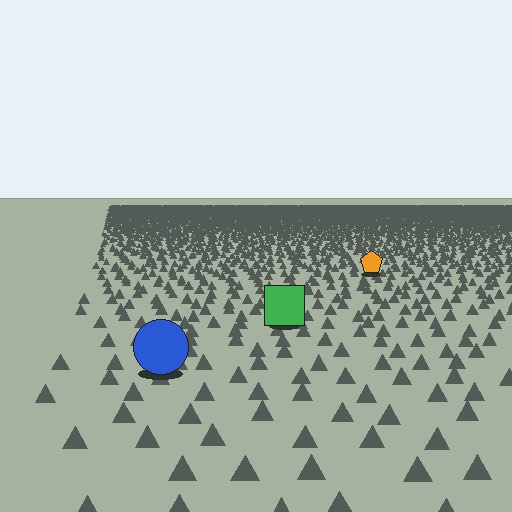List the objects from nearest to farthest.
From nearest to farthest: the blue circle, the green square, the orange pentagon.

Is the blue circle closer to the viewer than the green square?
Yes. The blue circle is closer — you can tell from the texture gradient: the ground texture is coarser near it.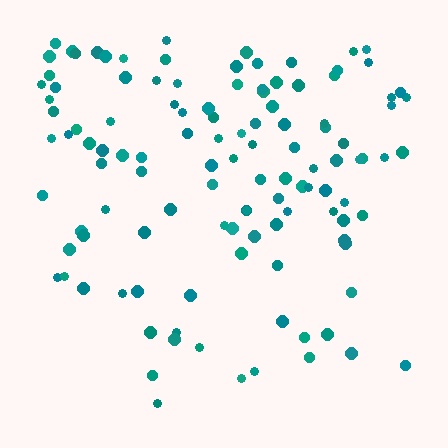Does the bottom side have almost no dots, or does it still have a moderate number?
Still a moderate number, just noticeably fewer than the top.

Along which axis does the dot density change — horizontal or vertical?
Vertical.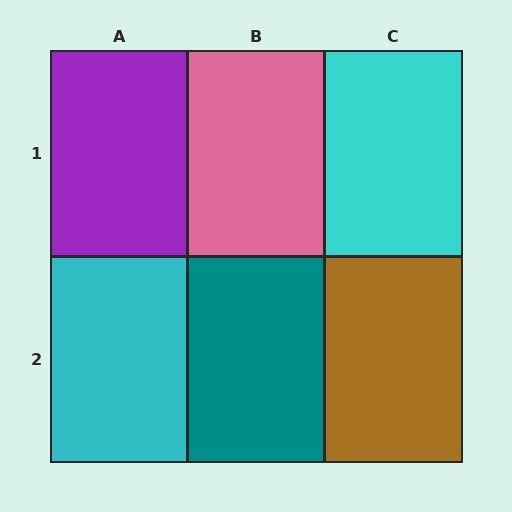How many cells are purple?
1 cell is purple.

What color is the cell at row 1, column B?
Pink.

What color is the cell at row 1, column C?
Cyan.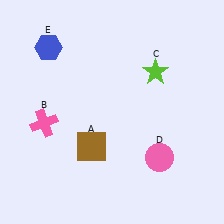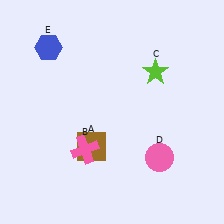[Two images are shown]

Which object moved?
The pink cross (B) moved right.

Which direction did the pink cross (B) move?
The pink cross (B) moved right.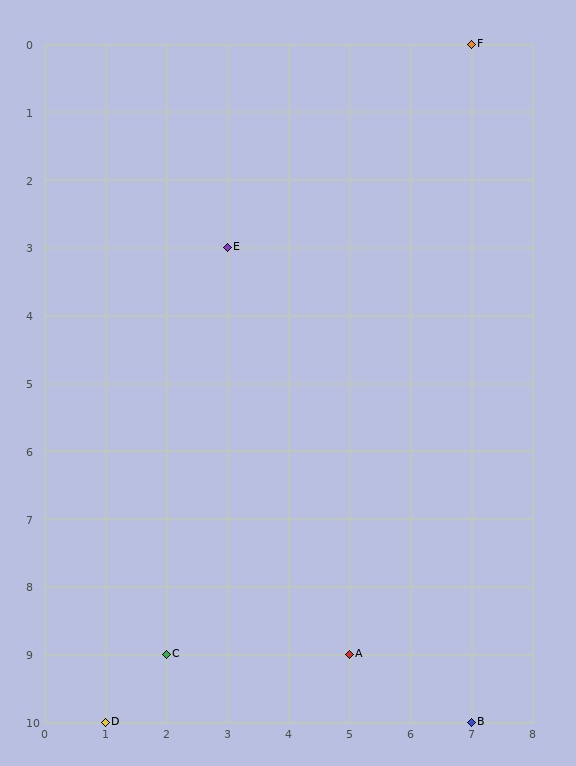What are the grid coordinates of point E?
Point E is at grid coordinates (3, 3).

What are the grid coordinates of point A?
Point A is at grid coordinates (5, 9).